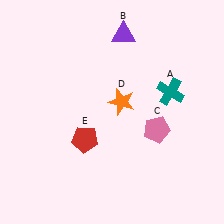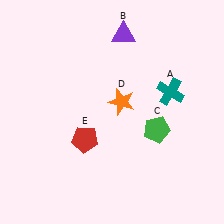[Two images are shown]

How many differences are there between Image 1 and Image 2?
There is 1 difference between the two images.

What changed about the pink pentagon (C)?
In Image 1, C is pink. In Image 2, it changed to green.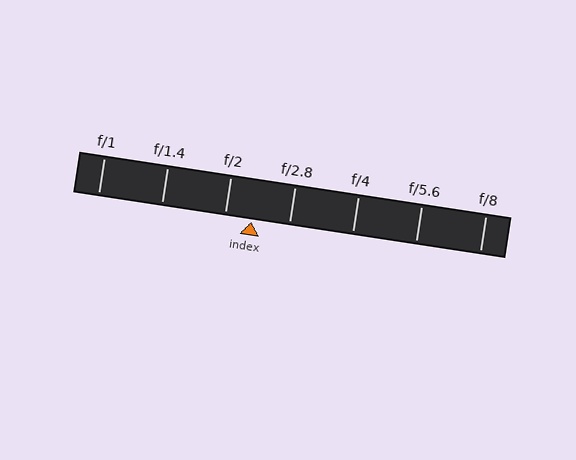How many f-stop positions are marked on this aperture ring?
There are 7 f-stop positions marked.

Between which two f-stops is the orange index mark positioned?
The index mark is between f/2 and f/2.8.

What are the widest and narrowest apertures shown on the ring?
The widest aperture shown is f/1 and the narrowest is f/8.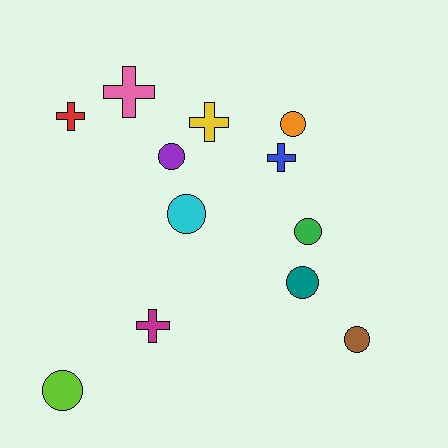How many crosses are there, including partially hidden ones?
There are 5 crosses.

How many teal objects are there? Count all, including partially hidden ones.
There is 1 teal object.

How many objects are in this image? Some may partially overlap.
There are 12 objects.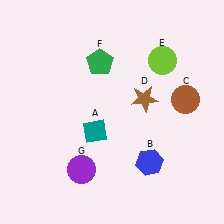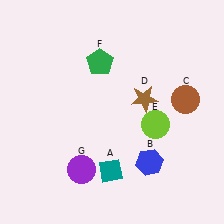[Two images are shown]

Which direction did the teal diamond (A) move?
The teal diamond (A) moved down.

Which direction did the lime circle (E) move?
The lime circle (E) moved down.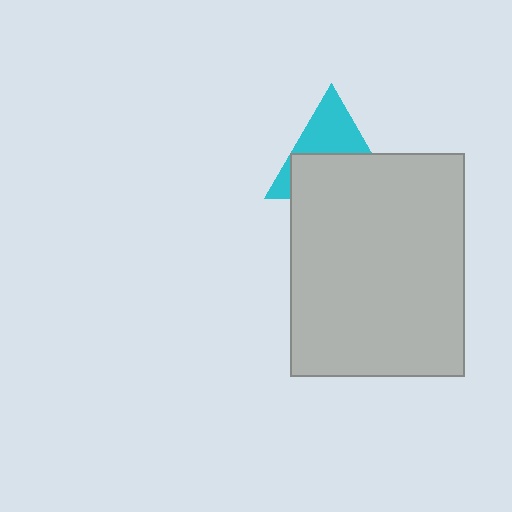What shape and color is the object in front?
The object in front is a light gray rectangle.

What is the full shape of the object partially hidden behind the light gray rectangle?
The partially hidden object is a cyan triangle.